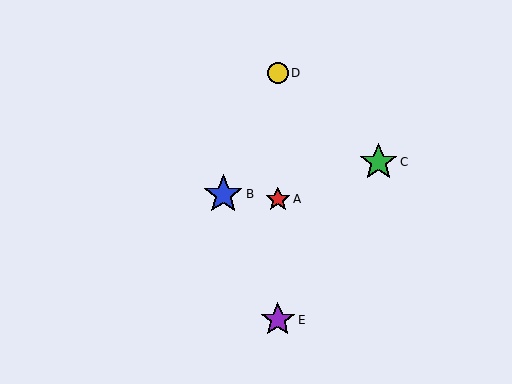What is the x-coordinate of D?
Object D is at x≈278.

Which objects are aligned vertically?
Objects A, D, E are aligned vertically.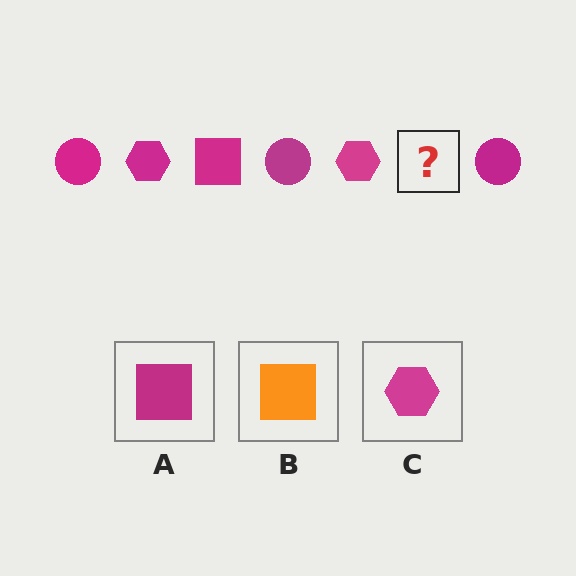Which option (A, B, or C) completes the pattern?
A.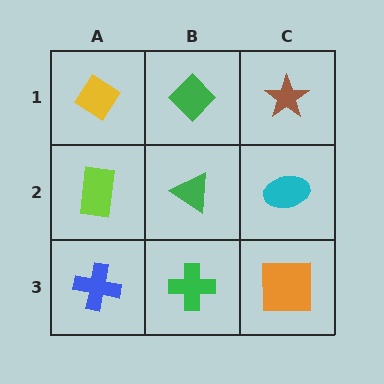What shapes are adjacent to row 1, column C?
A cyan ellipse (row 2, column C), a green diamond (row 1, column B).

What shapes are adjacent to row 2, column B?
A green diamond (row 1, column B), a green cross (row 3, column B), a lime rectangle (row 2, column A), a cyan ellipse (row 2, column C).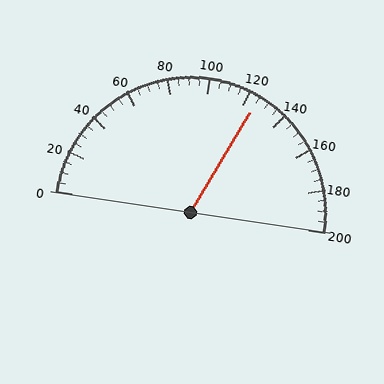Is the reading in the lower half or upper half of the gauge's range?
The reading is in the upper half of the range (0 to 200).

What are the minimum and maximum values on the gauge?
The gauge ranges from 0 to 200.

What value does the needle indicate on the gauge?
The needle indicates approximately 125.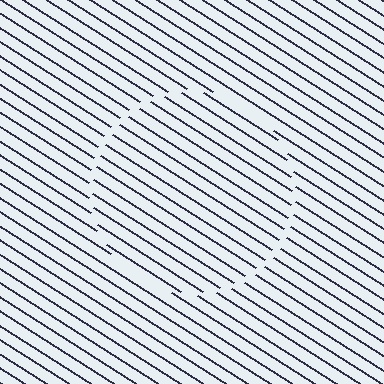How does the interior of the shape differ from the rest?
The interior of the shape contains the same grating, shifted by half a period — the contour is defined by the phase discontinuity where line-ends from the inner and outer gratings abut.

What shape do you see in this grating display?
An illusory circle. The interior of the shape contains the same grating, shifted by half a period — the contour is defined by the phase discontinuity where line-ends from the inner and outer gratings abut.